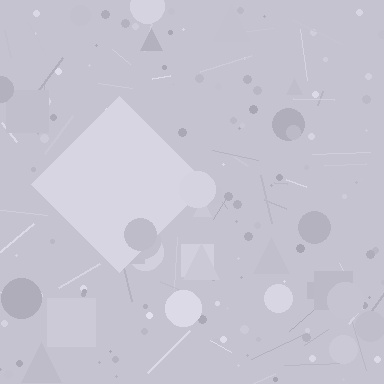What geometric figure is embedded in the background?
A diamond is embedded in the background.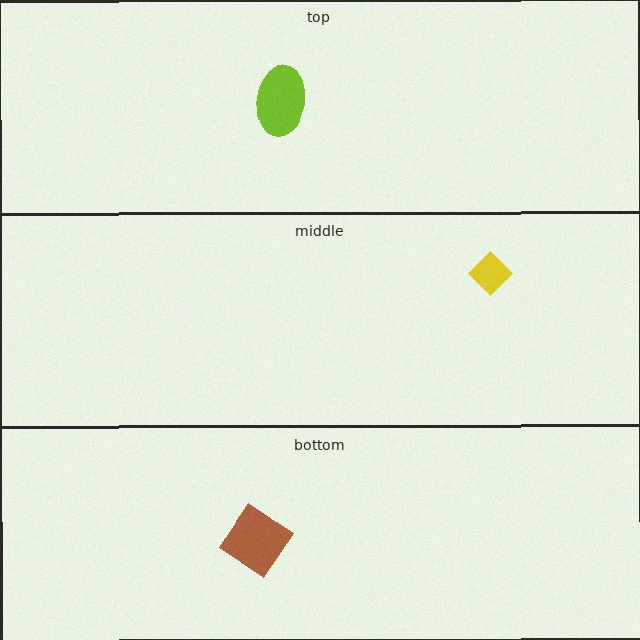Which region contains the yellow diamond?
The middle region.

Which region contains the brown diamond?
The bottom region.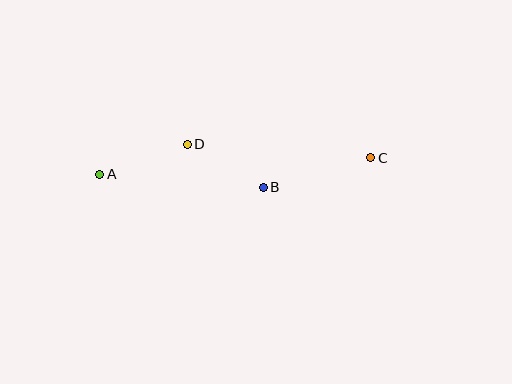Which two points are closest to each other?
Points B and D are closest to each other.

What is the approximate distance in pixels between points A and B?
The distance between A and B is approximately 164 pixels.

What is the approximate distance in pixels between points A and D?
The distance between A and D is approximately 93 pixels.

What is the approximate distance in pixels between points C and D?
The distance between C and D is approximately 184 pixels.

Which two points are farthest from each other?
Points A and C are farthest from each other.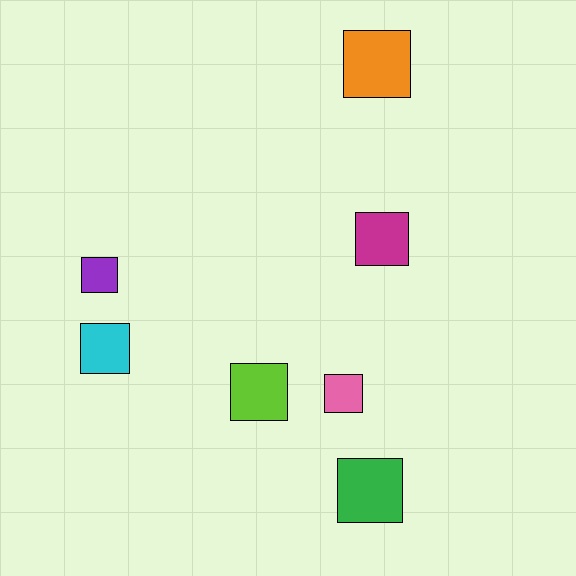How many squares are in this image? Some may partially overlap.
There are 7 squares.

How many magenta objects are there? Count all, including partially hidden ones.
There is 1 magenta object.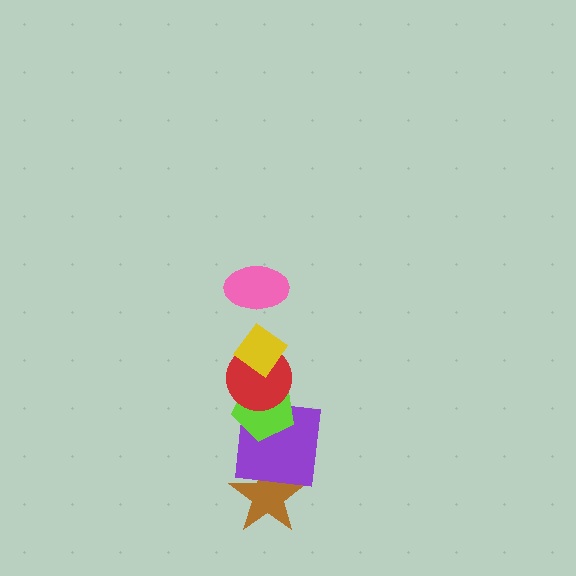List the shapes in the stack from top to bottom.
From top to bottom: the pink ellipse, the yellow diamond, the red circle, the lime pentagon, the purple square, the brown star.